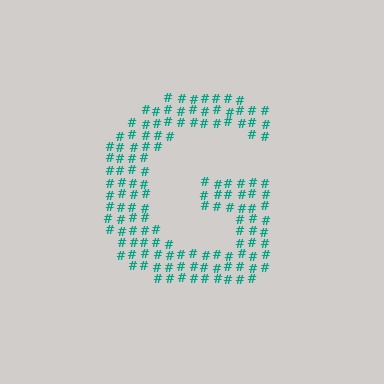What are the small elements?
The small elements are hash symbols.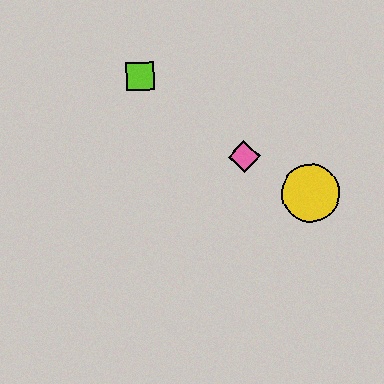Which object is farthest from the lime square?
The yellow circle is farthest from the lime square.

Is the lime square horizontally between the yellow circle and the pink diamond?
No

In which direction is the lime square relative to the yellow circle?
The lime square is to the left of the yellow circle.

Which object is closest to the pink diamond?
The yellow circle is closest to the pink diamond.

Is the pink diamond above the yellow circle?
Yes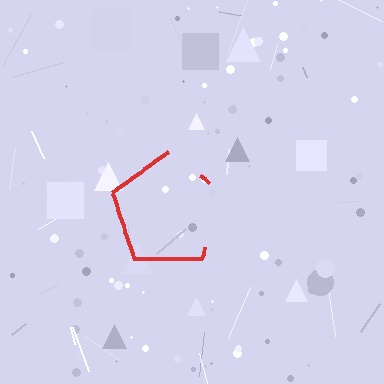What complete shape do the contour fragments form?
The contour fragments form a pentagon.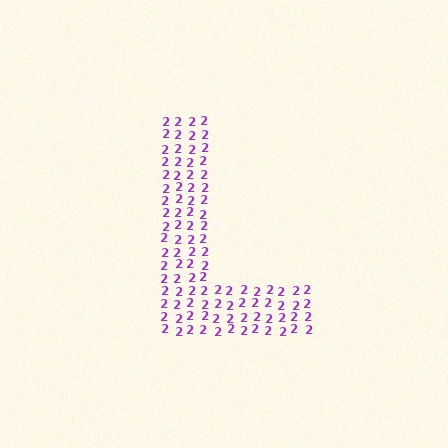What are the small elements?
The small elements are digit 2's.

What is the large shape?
The large shape is the letter L.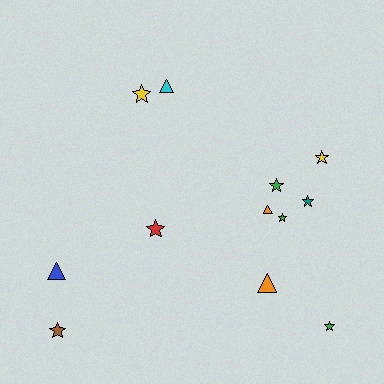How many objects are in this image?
There are 12 objects.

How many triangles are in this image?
There are 4 triangles.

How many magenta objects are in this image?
There are no magenta objects.